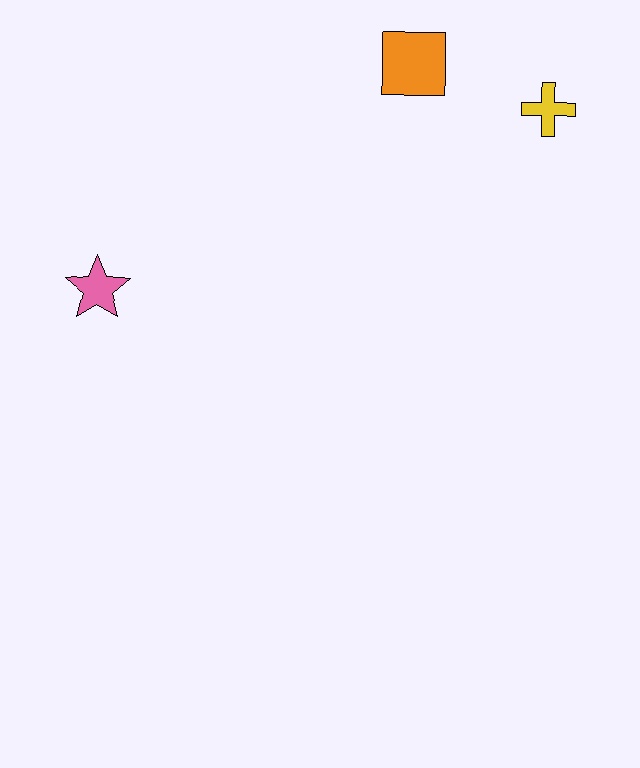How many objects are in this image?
There are 3 objects.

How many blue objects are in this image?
There are no blue objects.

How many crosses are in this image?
There is 1 cross.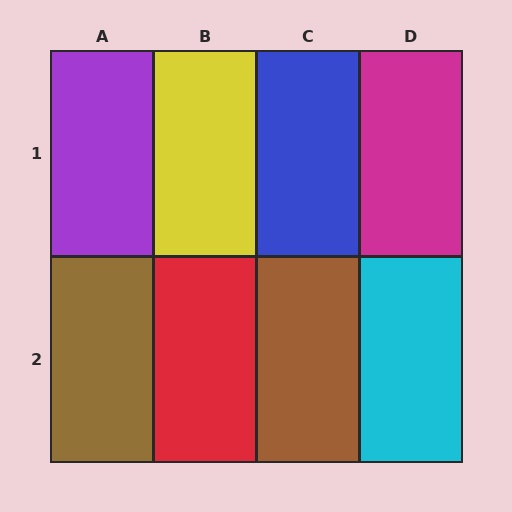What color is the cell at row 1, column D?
Magenta.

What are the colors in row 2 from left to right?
Brown, red, brown, cyan.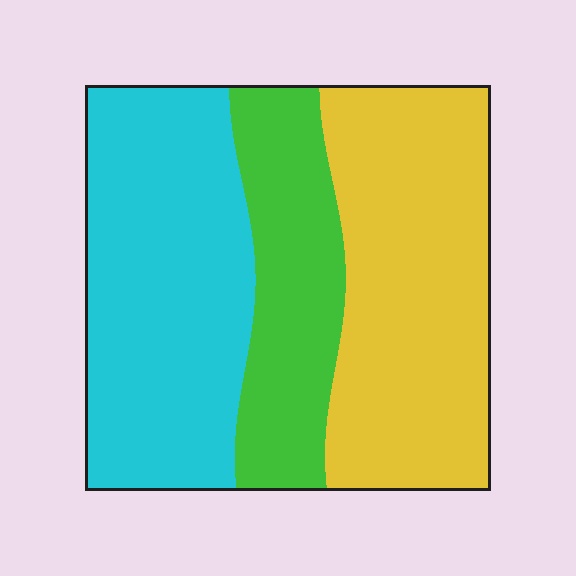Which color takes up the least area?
Green, at roughly 20%.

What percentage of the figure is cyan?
Cyan takes up between a third and a half of the figure.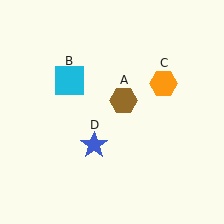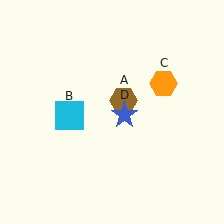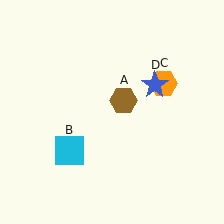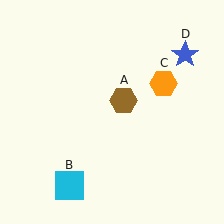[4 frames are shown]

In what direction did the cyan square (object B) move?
The cyan square (object B) moved down.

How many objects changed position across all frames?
2 objects changed position: cyan square (object B), blue star (object D).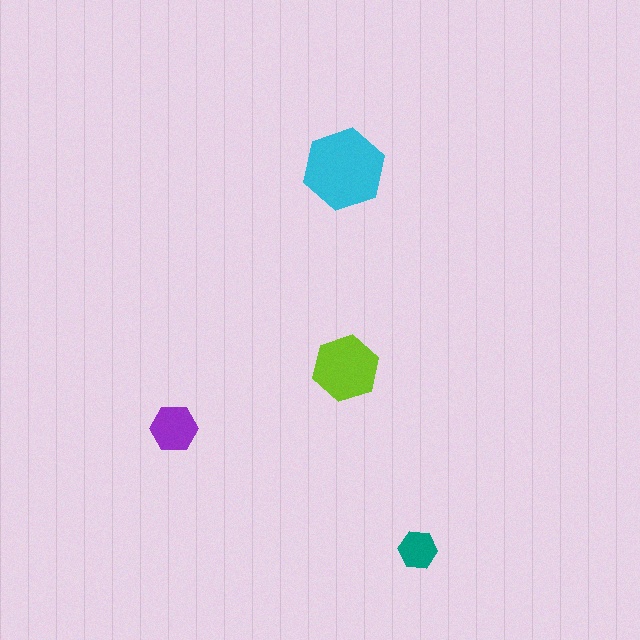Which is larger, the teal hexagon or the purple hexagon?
The purple one.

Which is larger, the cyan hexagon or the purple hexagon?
The cyan one.